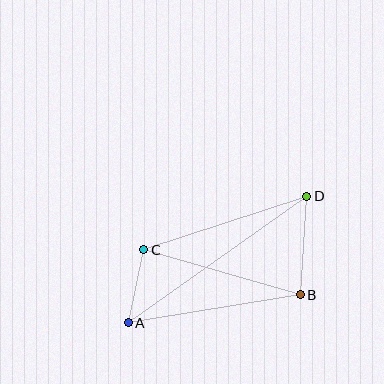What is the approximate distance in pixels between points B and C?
The distance between B and C is approximately 163 pixels.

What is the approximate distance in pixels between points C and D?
The distance between C and D is approximately 172 pixels.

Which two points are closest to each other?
Points A and C are closest to each other.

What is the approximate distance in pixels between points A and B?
The distance between A and B is approximately 174 pixels.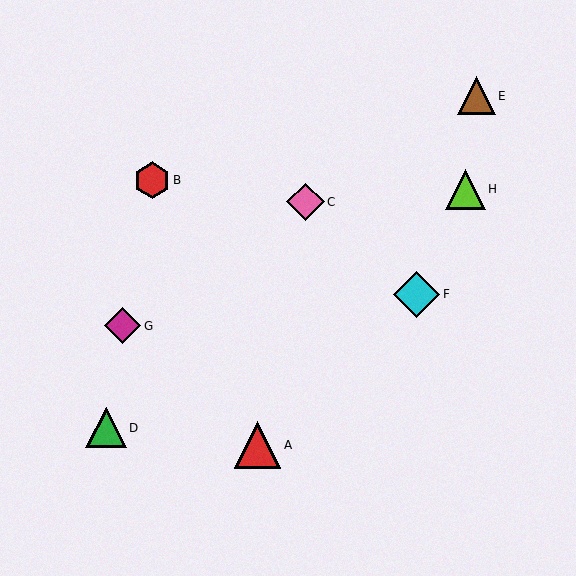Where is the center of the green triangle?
The center of the green triangle is at (106, 428).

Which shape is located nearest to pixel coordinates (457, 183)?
The lime triangle (labeled H) at (465, 189) is nearest to that location.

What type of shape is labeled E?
Shape E is a brown triangle.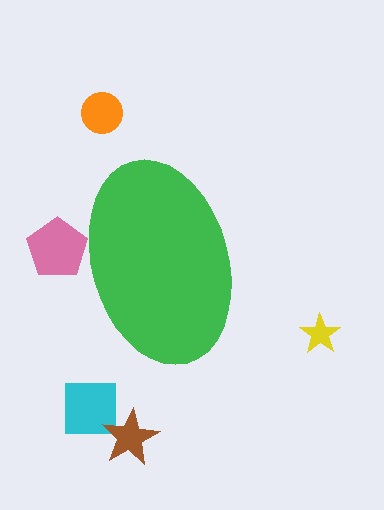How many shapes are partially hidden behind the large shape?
1 shape is partially hidden.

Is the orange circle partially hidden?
No, the orange circle is fully visible.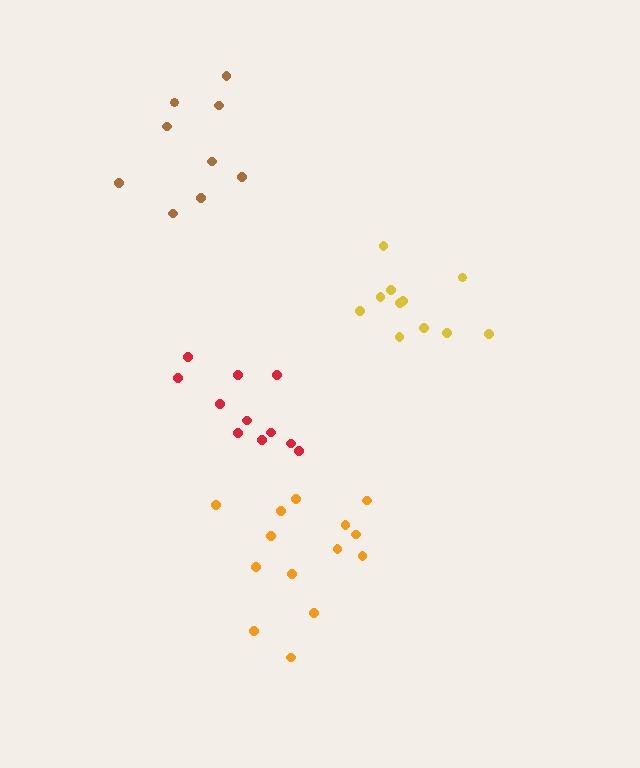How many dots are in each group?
Group 1: 14 dots, Group 2: 9 dots, Group 3: 11 dots, Group 4: 11 dots (45 total).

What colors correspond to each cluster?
The clusters are colored: orange, brown, yellow, red.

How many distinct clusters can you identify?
There are 4 distinct clusters.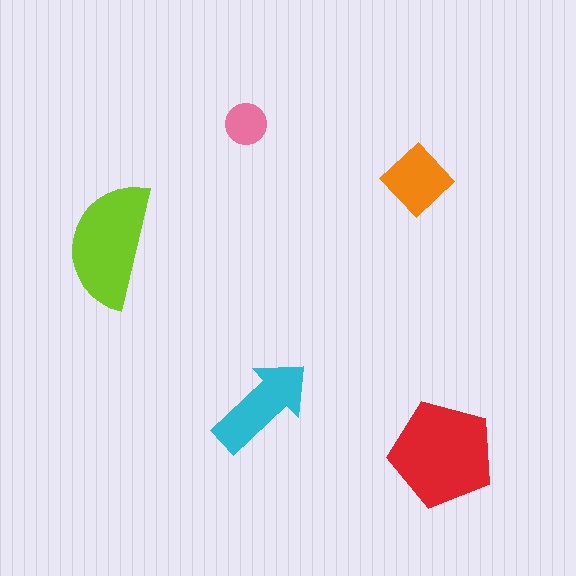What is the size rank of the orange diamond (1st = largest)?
4th.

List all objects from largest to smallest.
The red pentagon, the lime semicircle, the cyan arrow, the orange diamond, the pink circle.